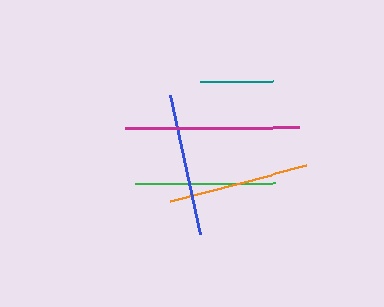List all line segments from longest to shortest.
From longest to shortest: magenta, blue, orange, green, teal.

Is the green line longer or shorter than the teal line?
The green line is longer than the teal line.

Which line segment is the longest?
The magenta line is the longest at approximately 174 pixels.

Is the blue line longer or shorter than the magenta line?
The magenta line is longer than the blue line.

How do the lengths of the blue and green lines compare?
The blue and green lines are approximately the same length.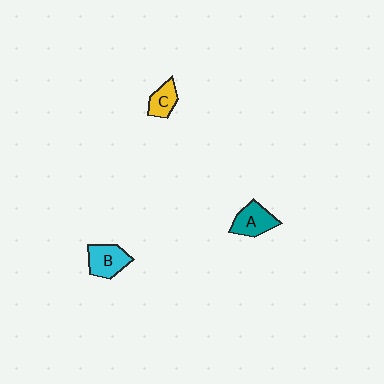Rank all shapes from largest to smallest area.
From largest to smallest: B (cyan), A (teal), C (yellow).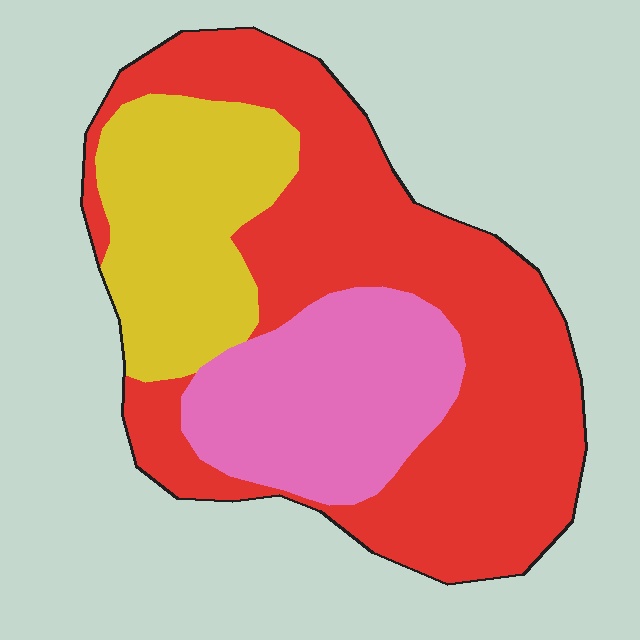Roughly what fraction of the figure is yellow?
Yellow takes up less than a quarter of the figure.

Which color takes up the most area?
Red, at roughly 55%.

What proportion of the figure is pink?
Pink covers around 25% of the figure.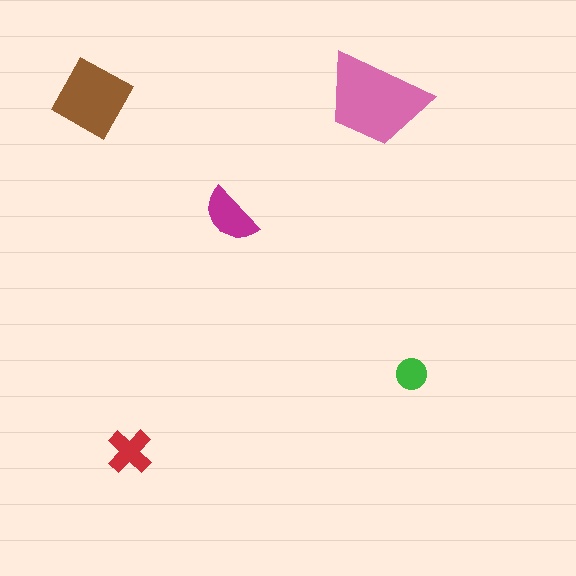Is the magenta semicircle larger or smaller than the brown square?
Smaller.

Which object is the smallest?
The green circle.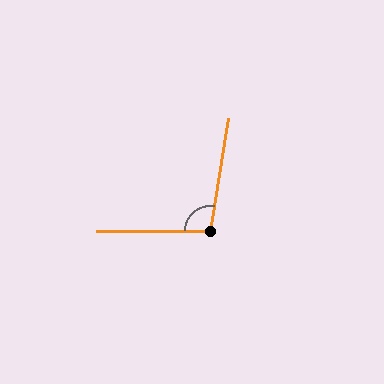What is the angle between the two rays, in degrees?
Approximately 99 degrees.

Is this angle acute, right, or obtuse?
It is obtuse.